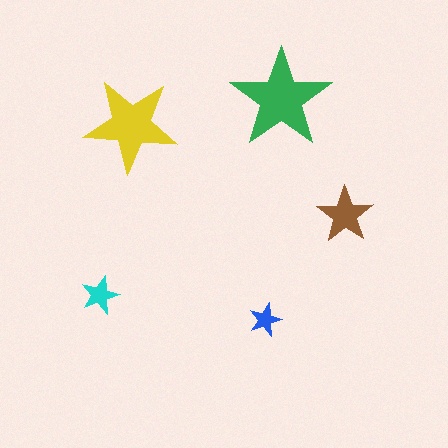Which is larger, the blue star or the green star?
The green one.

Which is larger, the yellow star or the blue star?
The yellow one.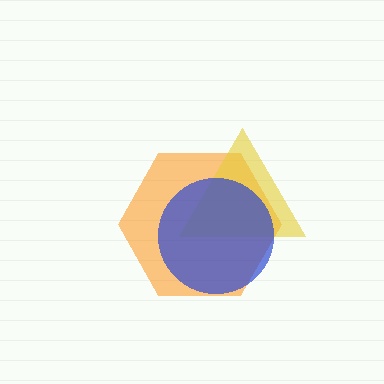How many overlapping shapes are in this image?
There are 3 overlapping shapes in the image.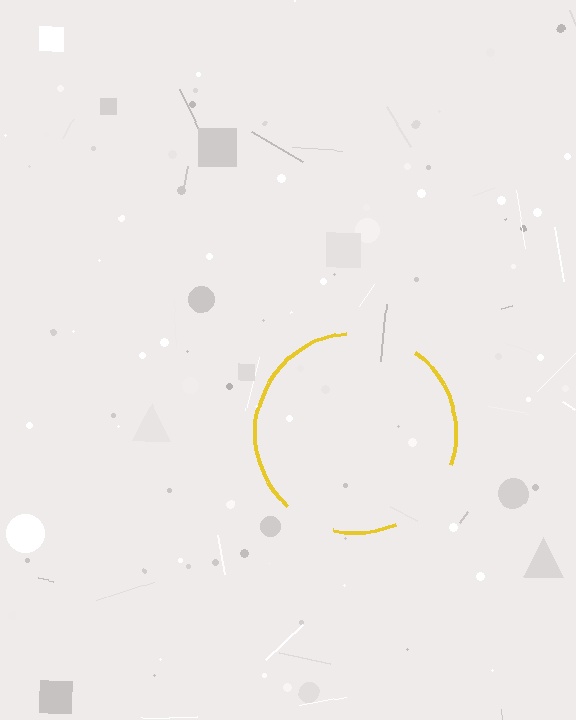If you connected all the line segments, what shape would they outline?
They would outline a circle.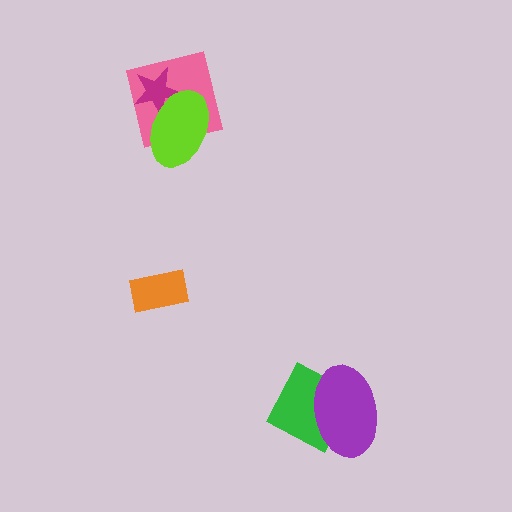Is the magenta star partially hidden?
Yes, it is partially covered by another shape.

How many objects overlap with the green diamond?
1 object overlaps with the green diamond.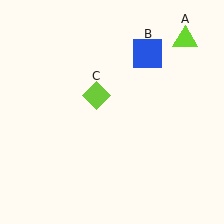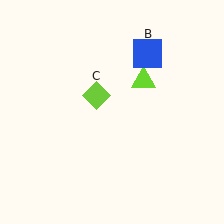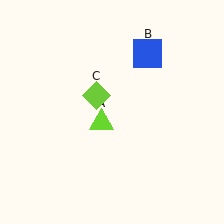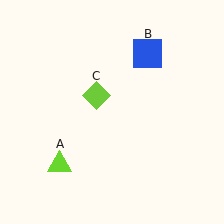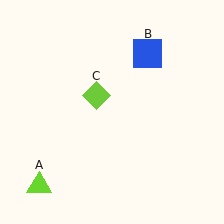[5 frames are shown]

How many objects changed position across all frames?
1 object changed position: lime triangle (object A).